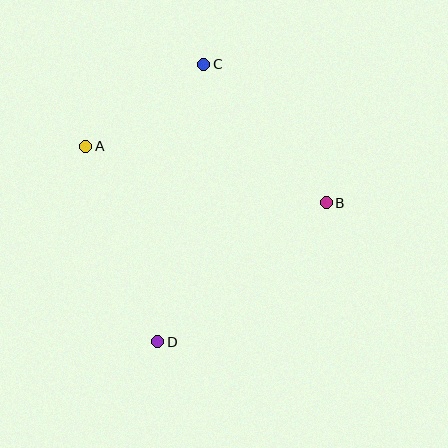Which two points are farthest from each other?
Points C and D are farthest from each other.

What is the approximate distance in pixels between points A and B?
The distance between A and B is approximately 247 pixels.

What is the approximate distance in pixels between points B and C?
The distance between B and C is approximately 185 pixels.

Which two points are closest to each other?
Points A and C are closest to each other.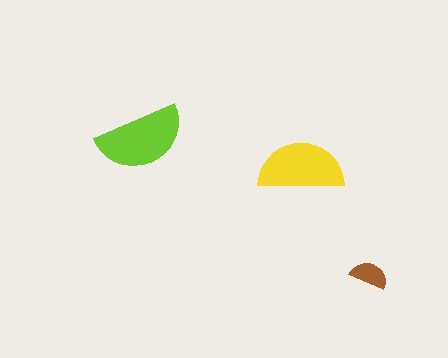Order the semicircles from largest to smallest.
the lime one, the yellow one, the brown one.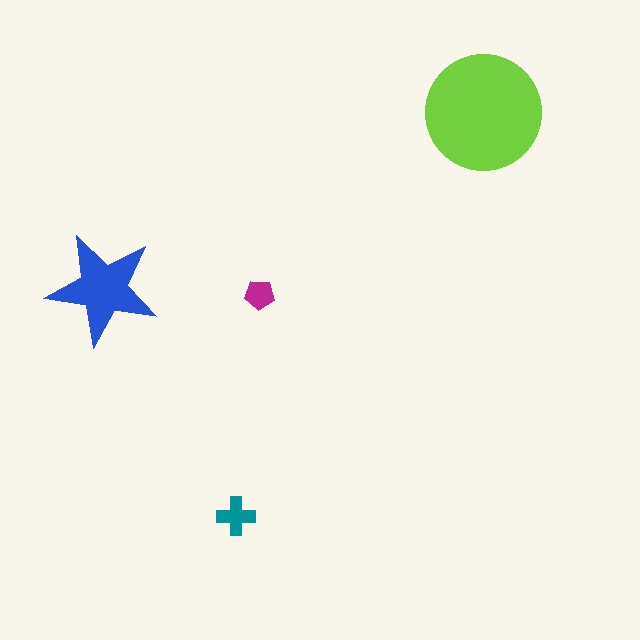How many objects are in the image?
There are 4 objects in the image.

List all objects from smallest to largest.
The magenta pentagon, the teal cross, the blue star, the lime circle.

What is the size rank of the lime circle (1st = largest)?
1st.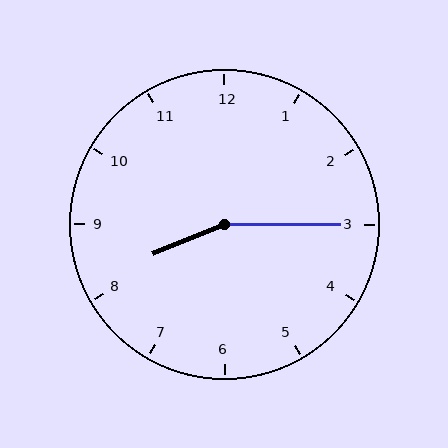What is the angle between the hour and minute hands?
Approximately 158 degrees.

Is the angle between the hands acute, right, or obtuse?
It is obtuse.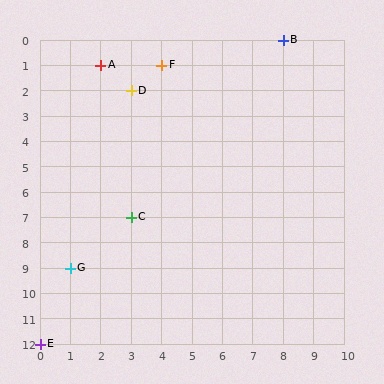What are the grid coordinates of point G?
Point G is at grid coordinates (1, 9).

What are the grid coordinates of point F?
Point F is at grid coordinates (4, 1).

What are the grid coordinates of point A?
Point A is at grid coordinates (2, 1).